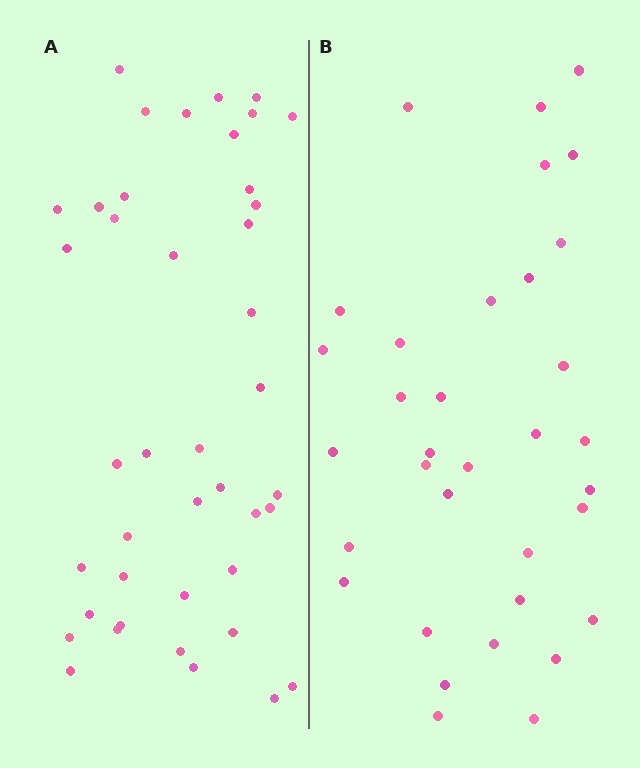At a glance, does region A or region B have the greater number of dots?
Region A (the left region) has more dots.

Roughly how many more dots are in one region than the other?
Region A has roughly 8 or so more dots than region B.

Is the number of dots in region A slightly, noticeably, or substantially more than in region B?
Region A has only slightly more — the two regions are fairly close. The ratio is roughly 1.2 to 1.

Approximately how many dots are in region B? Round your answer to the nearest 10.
About 30 dots. (The exact count is 34, which rounds to 30.)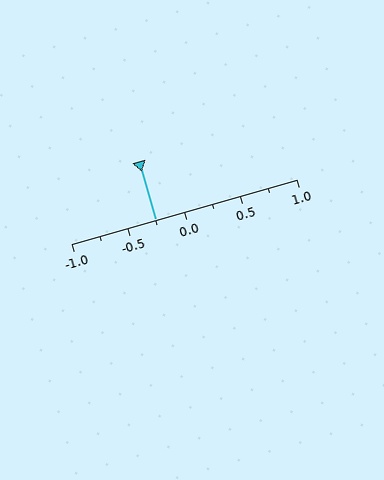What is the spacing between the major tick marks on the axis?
The major ticks are spaced 0.5 apart.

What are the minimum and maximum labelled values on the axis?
The axis runs from -1.0 to 1.0.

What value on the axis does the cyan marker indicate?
The marker indicates approximately -0.25.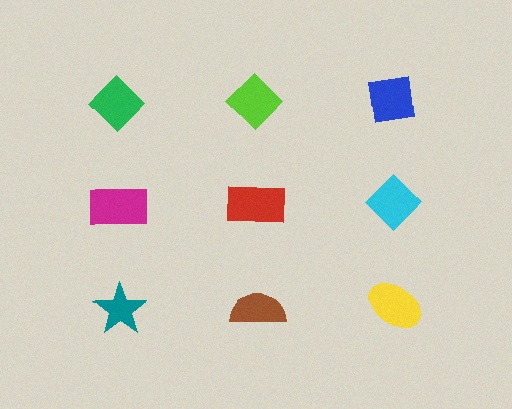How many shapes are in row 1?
3 shapes.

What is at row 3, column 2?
A brown semicircle.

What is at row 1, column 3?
A blue square.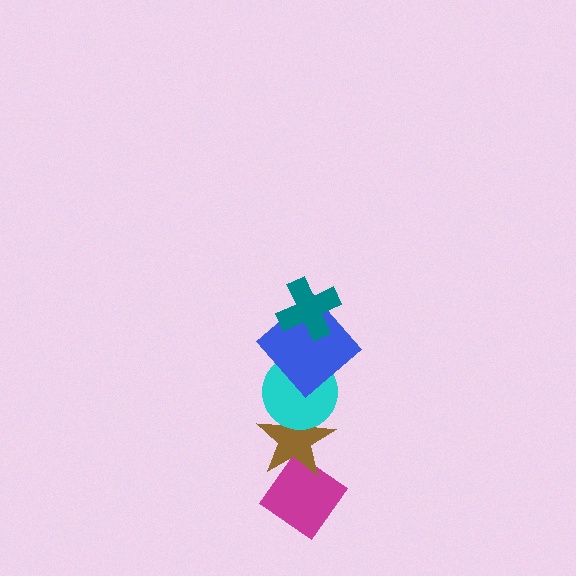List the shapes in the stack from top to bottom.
From top to bottom: the teal cross, the blue diamond, the cyan circle, the brown star, the magenta diamond.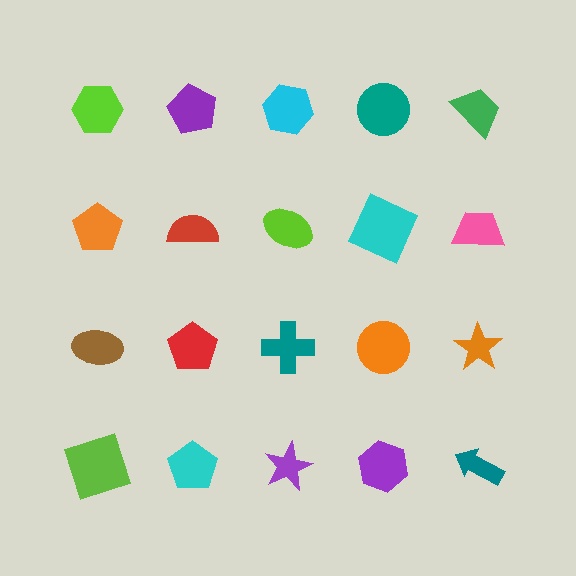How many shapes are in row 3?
5 shapes.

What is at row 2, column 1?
An orange pentagon.